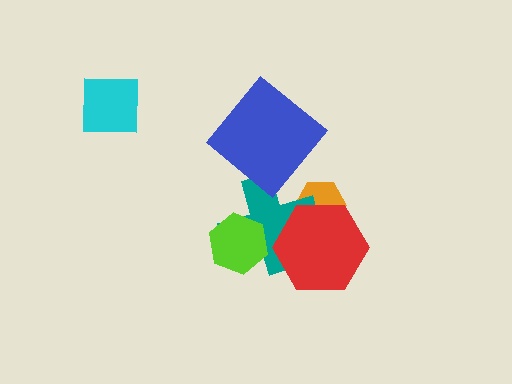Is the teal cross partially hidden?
Yes, it is partially covered by another shape.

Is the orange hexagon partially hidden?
Yes, it is partially covered by another shape.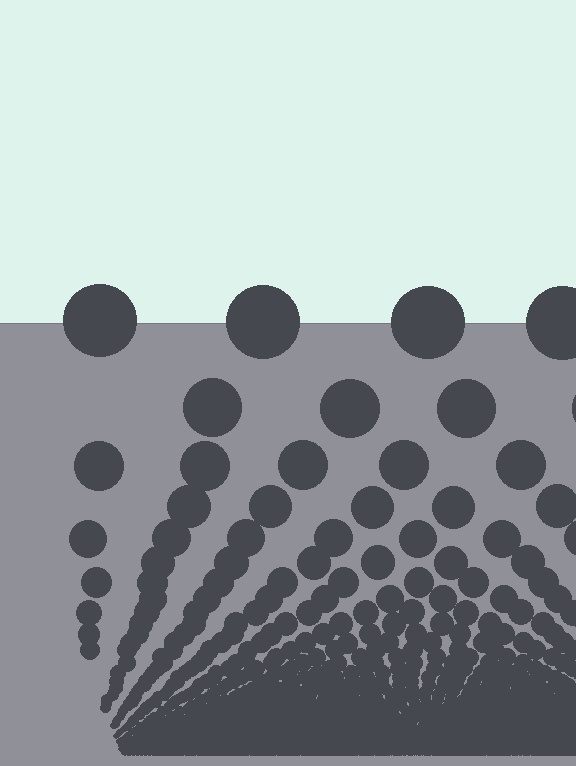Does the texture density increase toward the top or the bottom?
Density increases toward the bottom.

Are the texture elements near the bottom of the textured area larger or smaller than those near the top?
Smaller. The gradient is inverted — elements near the bottom are smaller and denser.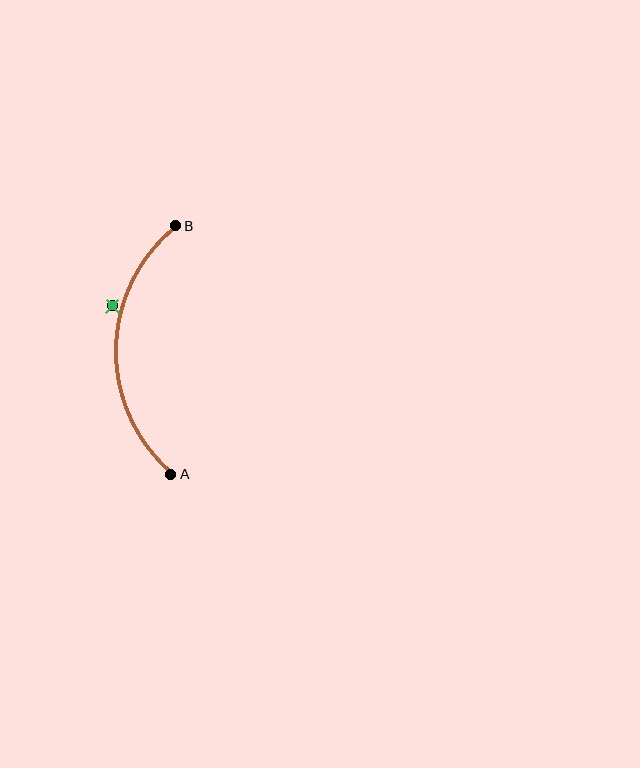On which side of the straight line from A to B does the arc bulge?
The arc bulges to the left of the straight line connecting A and B.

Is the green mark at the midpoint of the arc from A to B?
No — the green mark does not lie on the arc at all. It sits slightly outside the curve.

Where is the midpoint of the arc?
The arc midpoint is the point on the curve farthest from the straight line joining A and B. It sits to the left of that line.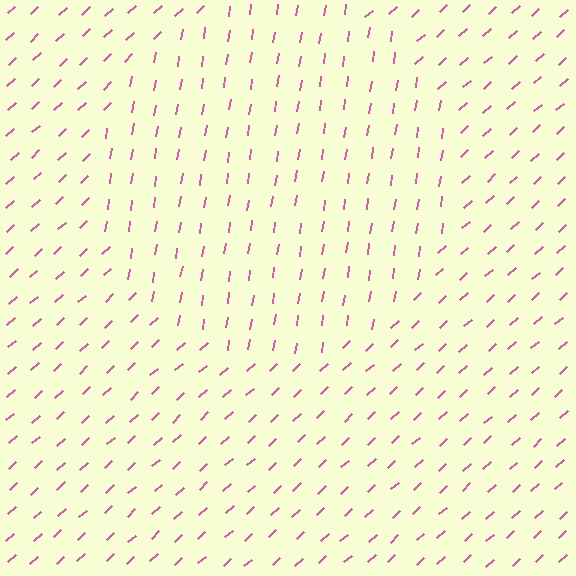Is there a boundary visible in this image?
Yes, there is a texture boundary formed by a change in line orientation.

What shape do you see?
I see a circle.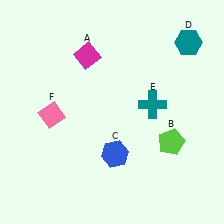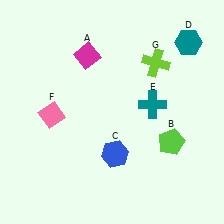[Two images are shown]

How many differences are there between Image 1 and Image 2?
There is 1 difference between the two images.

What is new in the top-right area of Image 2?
A lime cross (G) was added in the top-right area of Image 2.